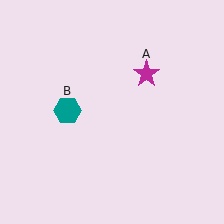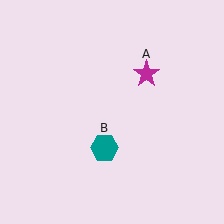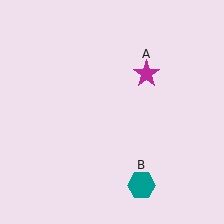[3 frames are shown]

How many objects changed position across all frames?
1 object changed position: teal hexagon (object B).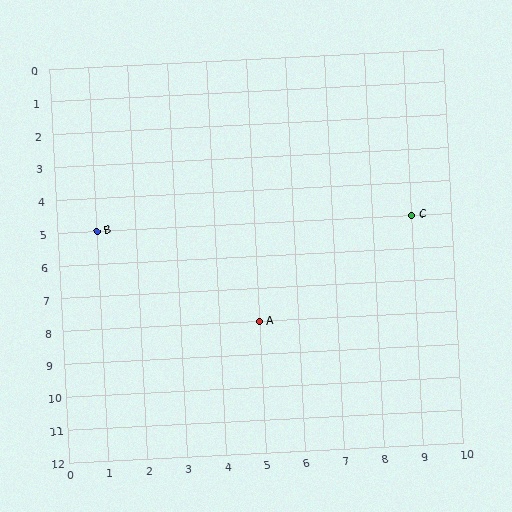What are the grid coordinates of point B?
Point B is at grid coordinates (1, 5).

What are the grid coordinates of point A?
Point A is at grid coordinates (5, 8).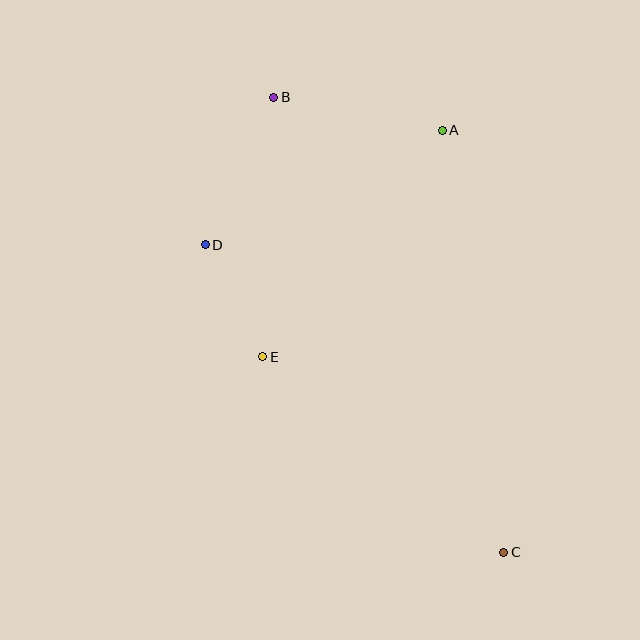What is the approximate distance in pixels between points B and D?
The distance between B and D is approximately 163 pixels.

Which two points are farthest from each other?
Points B and C are farthest from each other.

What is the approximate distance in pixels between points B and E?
The distance between B and E is approximately 260 pixels.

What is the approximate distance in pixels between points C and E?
The distance between C and E is approximately 311 pixels.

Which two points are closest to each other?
Points D and E are closest to each other.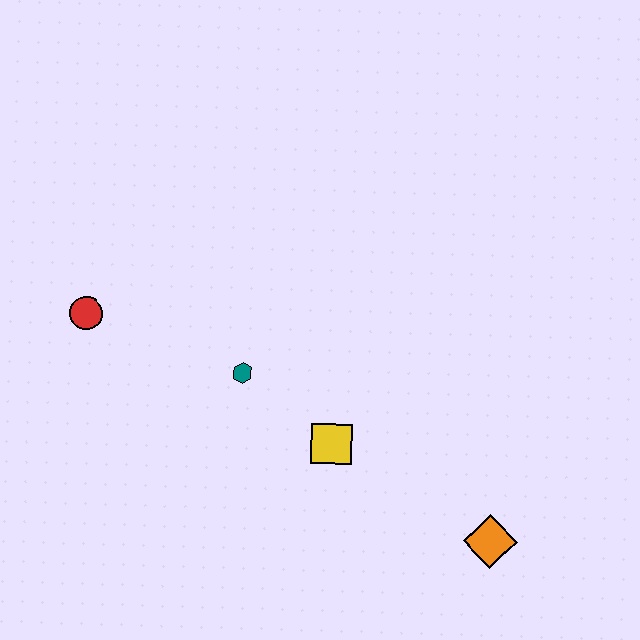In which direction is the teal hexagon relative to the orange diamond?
The teal hexagon is to the left of the orange diamond.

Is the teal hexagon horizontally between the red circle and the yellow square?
Yes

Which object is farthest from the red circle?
The orange diamond is farthest from the red circle.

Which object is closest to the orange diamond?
The yellow square is closest to the orange diamond.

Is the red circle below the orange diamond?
No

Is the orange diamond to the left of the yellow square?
No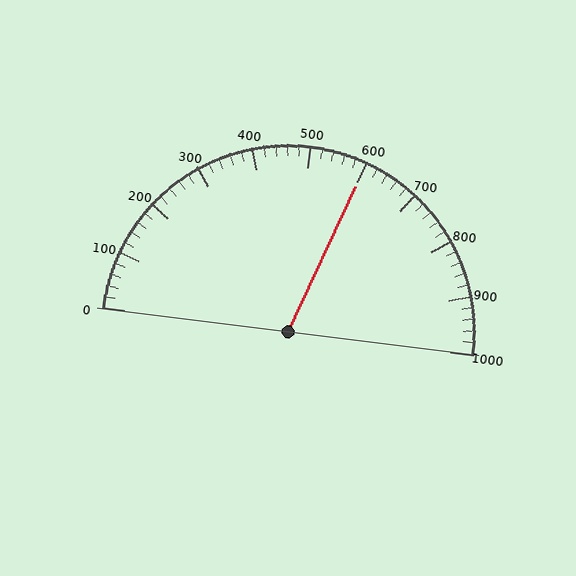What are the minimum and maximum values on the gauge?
The gauge ranges from 0 to 1000.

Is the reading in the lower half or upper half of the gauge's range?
The reading is in the upper half of the range (0 to 1000).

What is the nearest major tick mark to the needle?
The nearest major tick mark is 600.